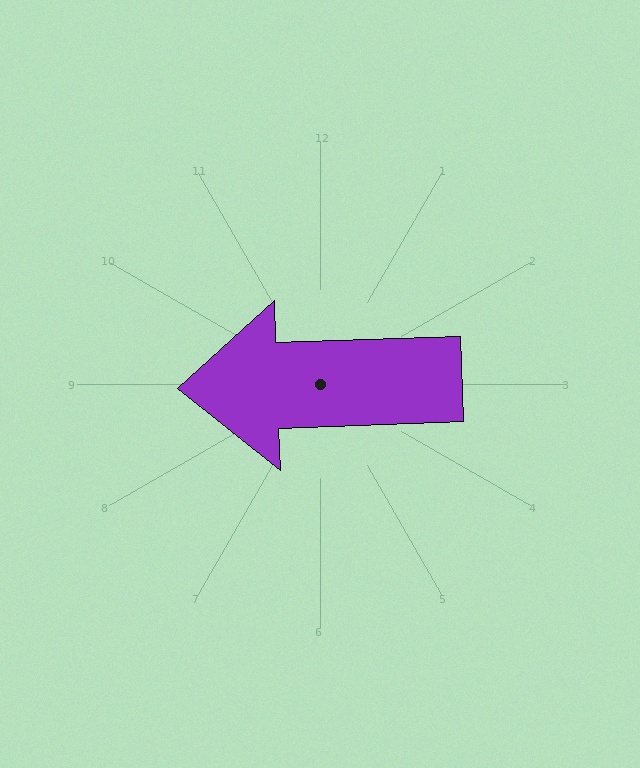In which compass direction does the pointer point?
West.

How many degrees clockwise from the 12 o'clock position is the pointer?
Approximately 268 degrees.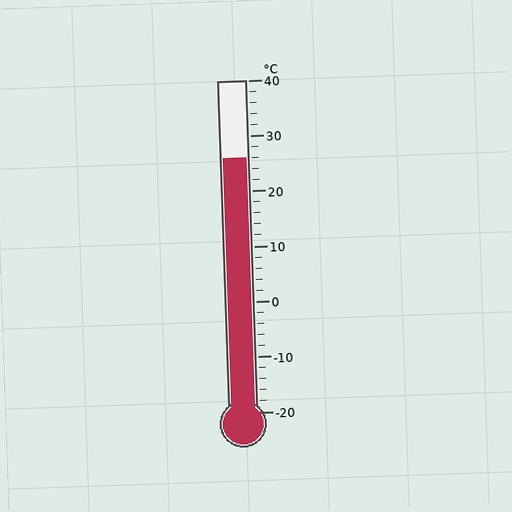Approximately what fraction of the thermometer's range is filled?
The thermometer is filled to approximately 75% of its range.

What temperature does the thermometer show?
The thermometer shows approximately 26°C.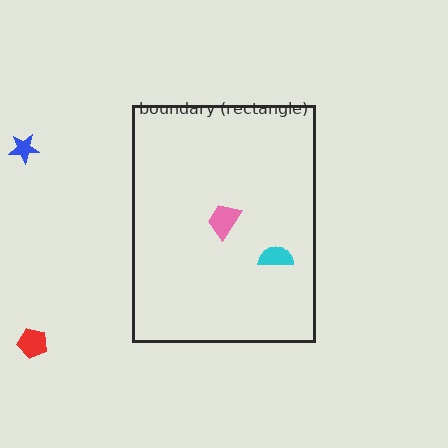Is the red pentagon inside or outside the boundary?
Outside.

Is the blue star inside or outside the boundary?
Outside.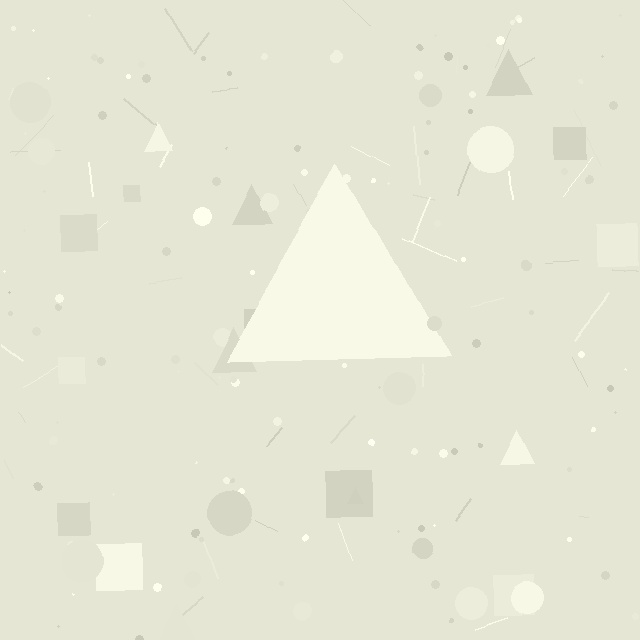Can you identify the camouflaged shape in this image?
The camouflaged shape is a triangle.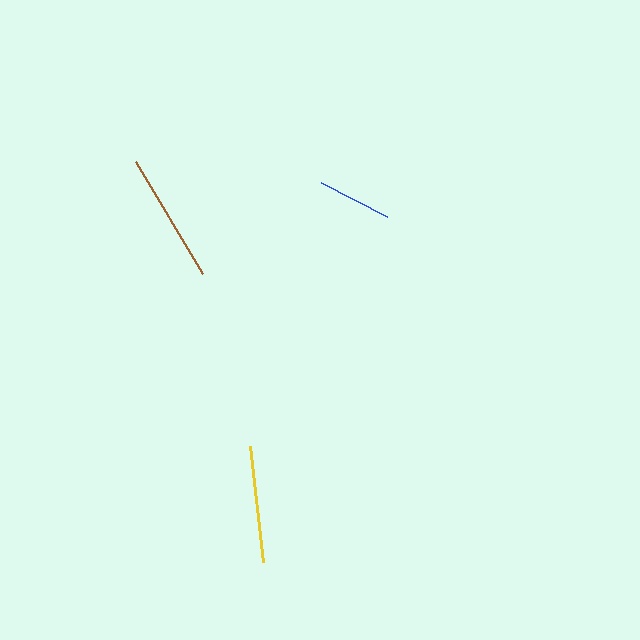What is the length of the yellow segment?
The yellow segment is approximately 118 pixels long.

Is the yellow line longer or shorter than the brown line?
The brown line is longer than the yellow line.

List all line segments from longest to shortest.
From longest to shortest: brown, yellow, blue.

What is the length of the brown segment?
The brown segment is approximately 131 pixels long.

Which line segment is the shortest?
The blue line is the shortest at approximately 74 pixels.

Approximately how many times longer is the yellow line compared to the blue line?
The yellow line is approximately 1.6 times the length of the blue line.